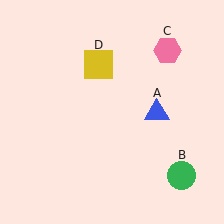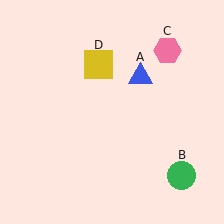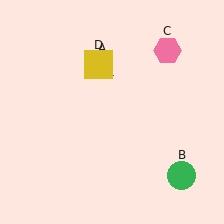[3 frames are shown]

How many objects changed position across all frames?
1 object changed position: blue triangle (object A).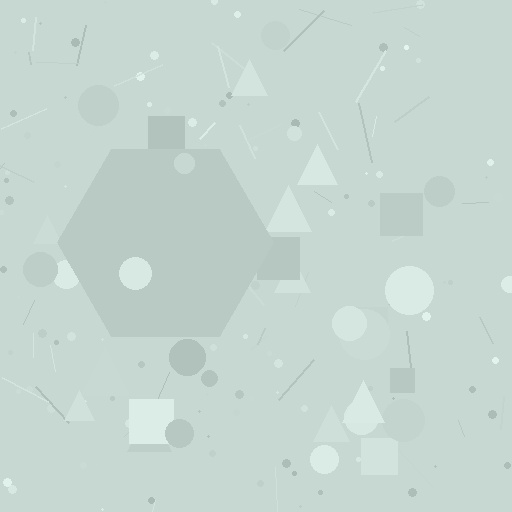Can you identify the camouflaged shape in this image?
The camouflaged shape is a hexagon.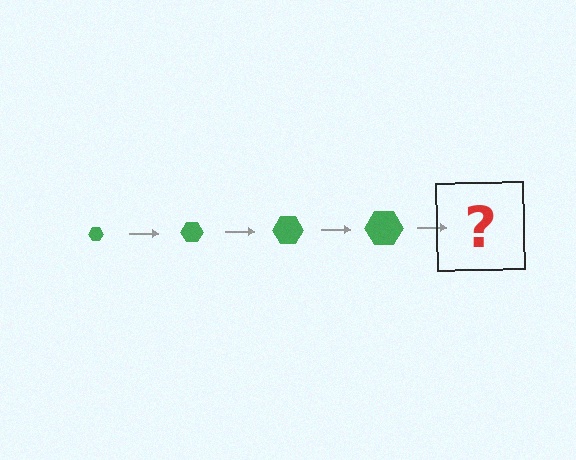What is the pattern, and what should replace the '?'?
The pattern is that the hexagon gets progressively larger each step. The '?' should be a green hexagon, larger than the previous one.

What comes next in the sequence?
The next element should be a green hexagon, larger than the previous one.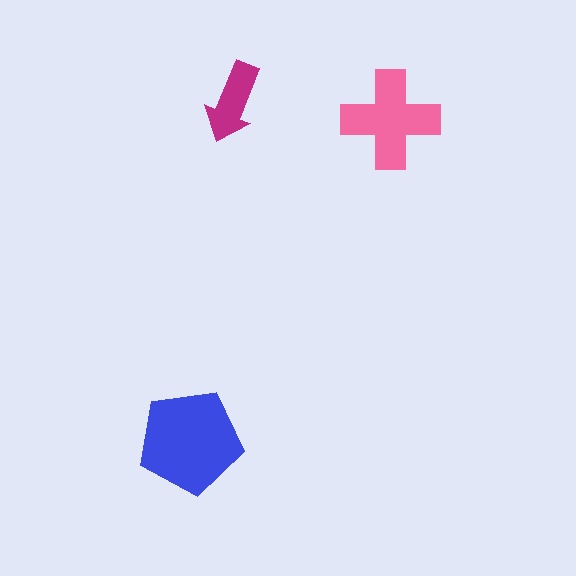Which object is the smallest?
The magenta arrow.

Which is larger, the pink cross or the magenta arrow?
The pink cross.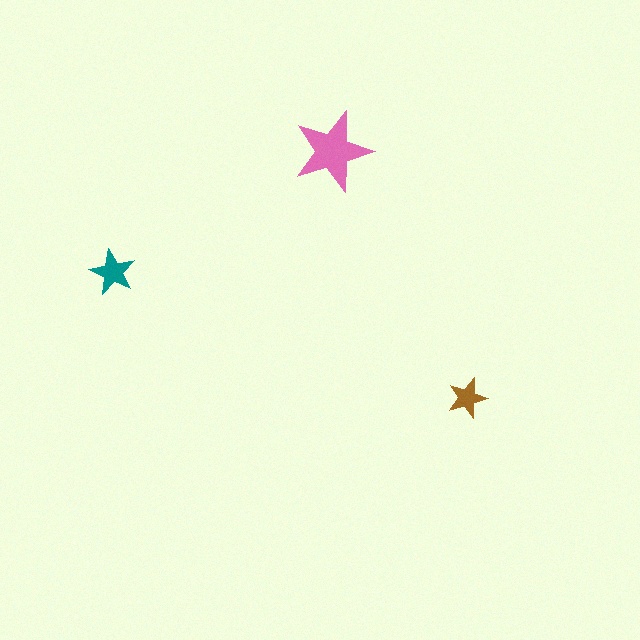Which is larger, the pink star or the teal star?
The pink one.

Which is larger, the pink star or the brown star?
The pink one.